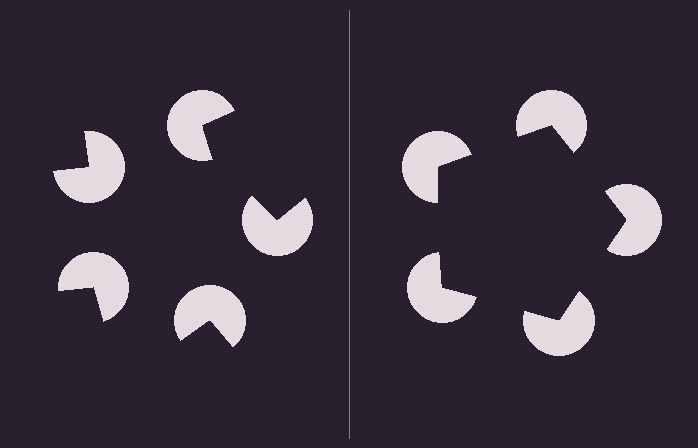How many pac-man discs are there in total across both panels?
10 — 5 on each side.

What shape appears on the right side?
An illusory pentagon.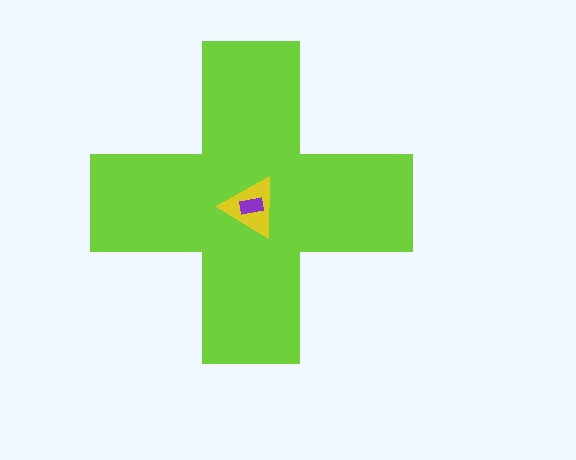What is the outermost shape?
The lime cross.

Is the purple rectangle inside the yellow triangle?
Yes.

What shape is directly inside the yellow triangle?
The purple rectangle.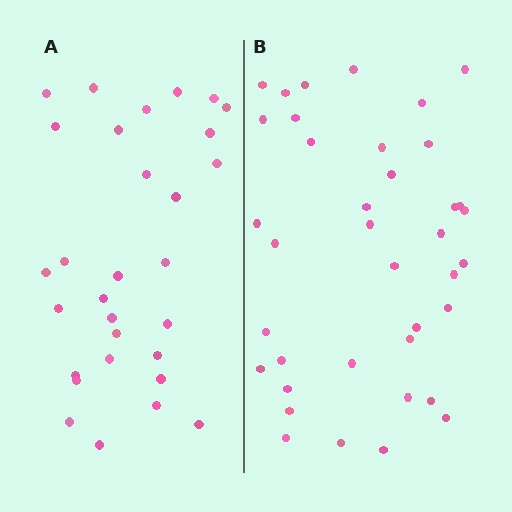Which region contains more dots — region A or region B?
Region B (the right region) has more dots.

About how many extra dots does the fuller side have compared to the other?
Region B has roughly 8 or so more dots than region A.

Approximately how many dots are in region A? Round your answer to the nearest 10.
About 30 dots.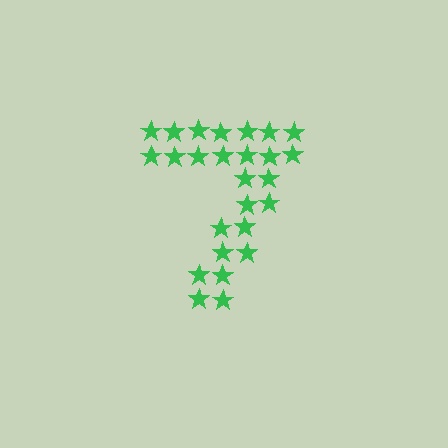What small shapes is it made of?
It is made of small stars.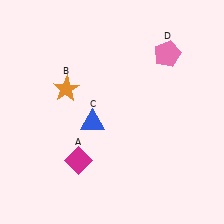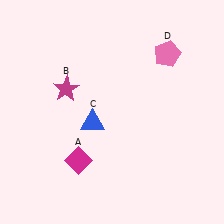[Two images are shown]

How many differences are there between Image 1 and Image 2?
There is 1 difference between the two images.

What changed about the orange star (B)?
In Image 1, B is orange. In Image 2, it changed to magenta.